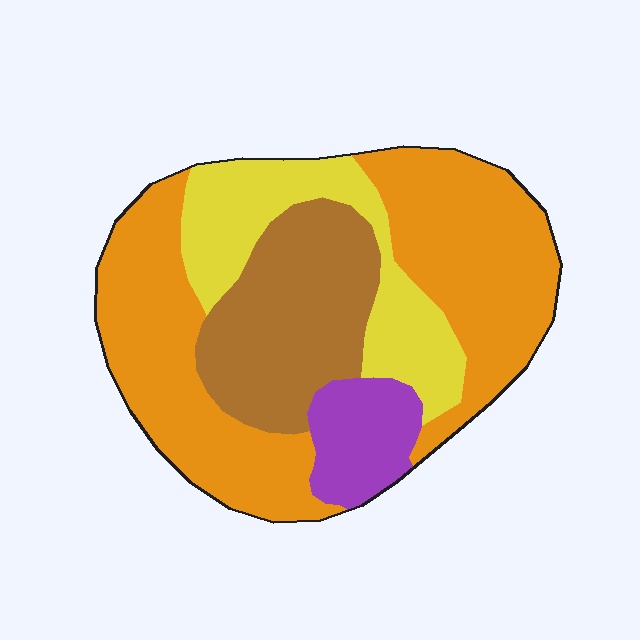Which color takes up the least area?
Purple, at roughly 10%.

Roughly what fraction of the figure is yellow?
Yellow takes up less than a quarter of the figure.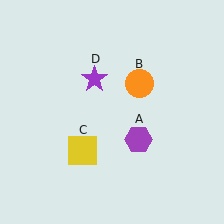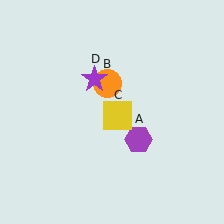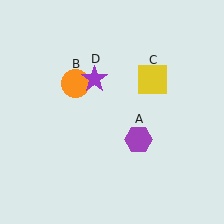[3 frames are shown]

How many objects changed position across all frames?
2 objects changed position: orange circle (object B), yellow square (object C).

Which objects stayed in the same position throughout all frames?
Purple hexagon (object A) and purple star (object D) remained stationary.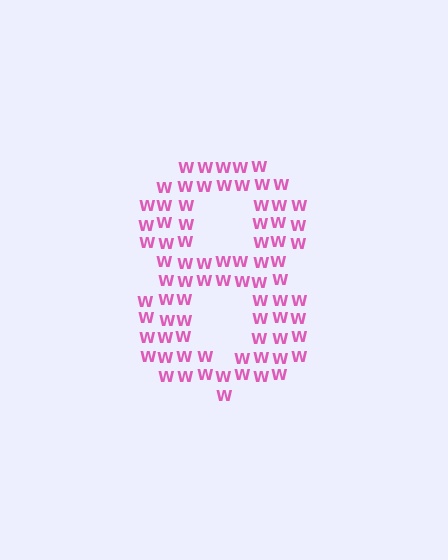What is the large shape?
The large shape is the digit 8.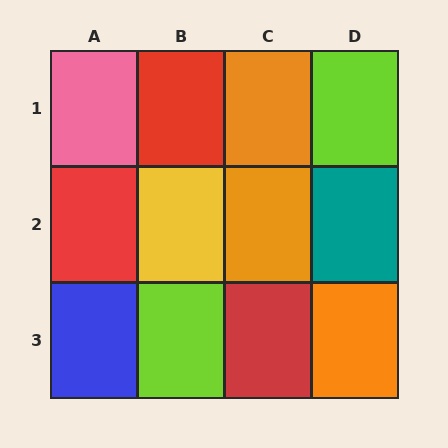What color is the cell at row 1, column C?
Orange.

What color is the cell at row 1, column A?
Pink.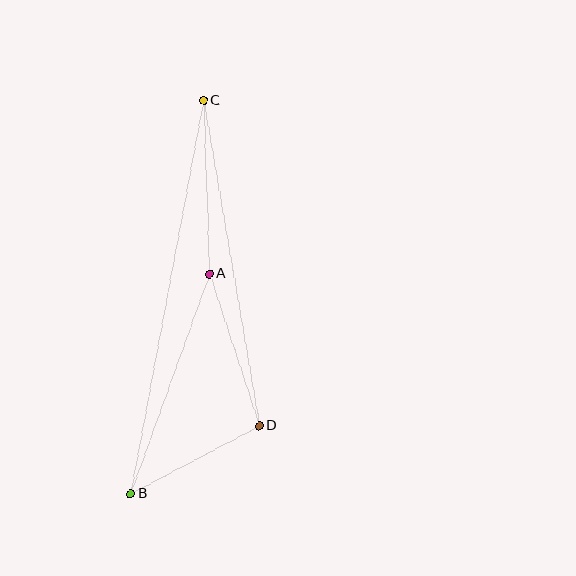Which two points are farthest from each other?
Points B and C are farthest from each other.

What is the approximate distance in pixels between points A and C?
The distance between A and C is approximately 173 pixels.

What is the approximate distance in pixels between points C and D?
The distance between C and D is approximately 330 pixels.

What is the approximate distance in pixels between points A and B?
The distance between A and B is approximately 234 pixels.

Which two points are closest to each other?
Points B and D are closest to each other.